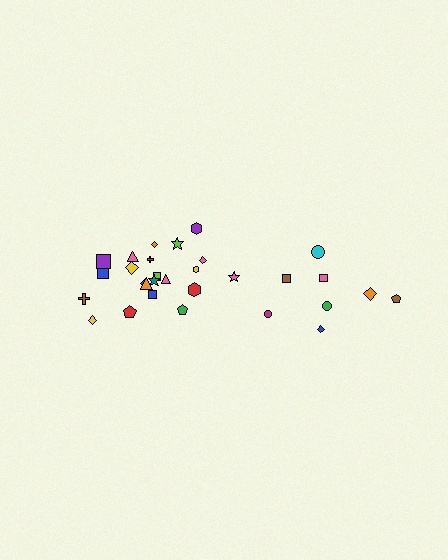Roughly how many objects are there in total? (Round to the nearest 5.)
Roughly 30 objects in total.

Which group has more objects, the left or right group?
The left group.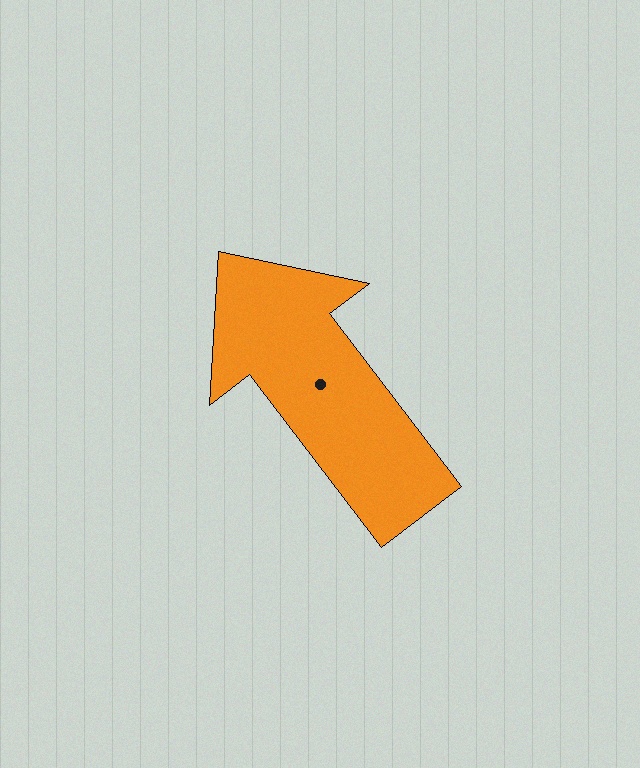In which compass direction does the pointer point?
Northwest.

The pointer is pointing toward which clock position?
Roughly 11 o'clock.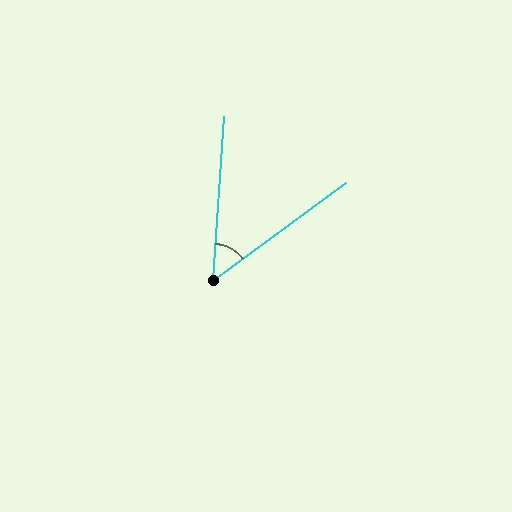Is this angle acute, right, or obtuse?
It is acute.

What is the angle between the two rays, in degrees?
Approximately 50 degrees.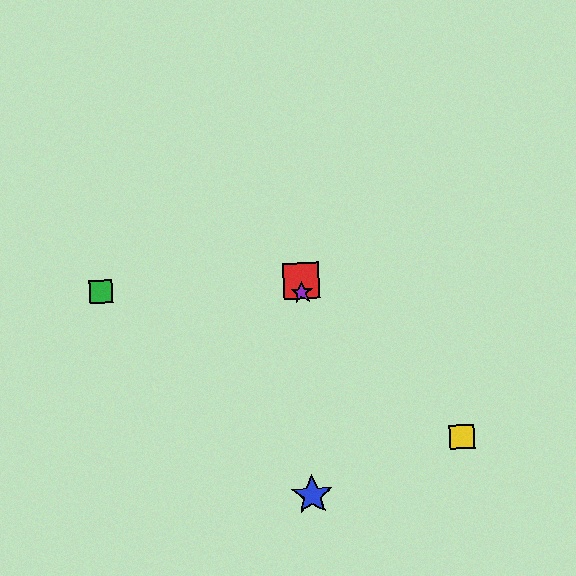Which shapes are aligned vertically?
The red square, the blue star, the purple star are aligned vertically.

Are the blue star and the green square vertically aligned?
No, the blue star is at x≈312 and the green square is at x≈101.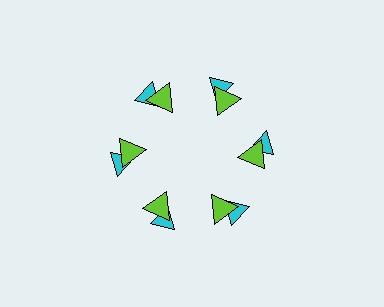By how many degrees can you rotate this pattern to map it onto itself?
The pattern maps onto itself every 60 degrees of rotation.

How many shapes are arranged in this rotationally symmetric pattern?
There are 12 shapes, arranged in 6 groups of 2.